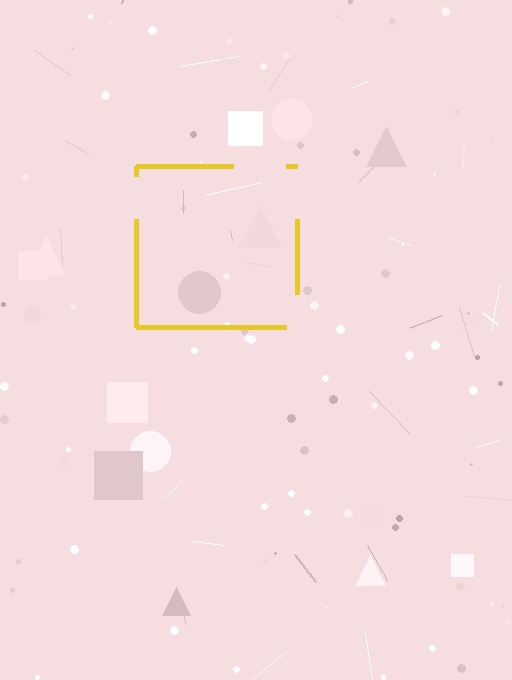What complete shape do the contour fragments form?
The contour fragments form a square.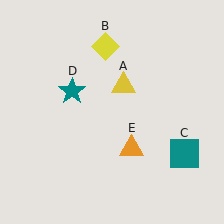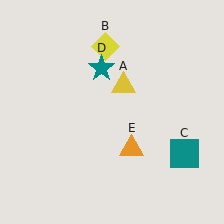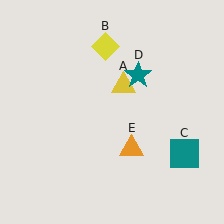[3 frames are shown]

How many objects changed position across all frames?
1 object changed position: teal star (object D).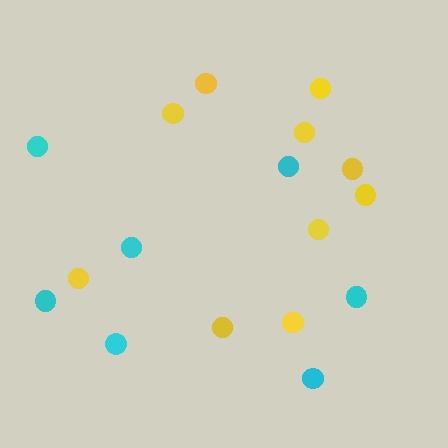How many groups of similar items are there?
There are 2 groups: one group of cyan circles (7) and one group of yellow circles (10).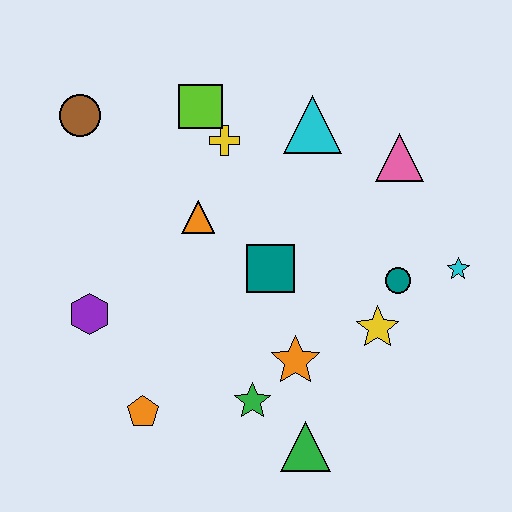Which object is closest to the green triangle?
The green star is closest to the green triangle.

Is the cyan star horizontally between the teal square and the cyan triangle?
No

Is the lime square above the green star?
Yes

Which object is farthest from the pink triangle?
The orange pentagon is farthest from the pink triangle.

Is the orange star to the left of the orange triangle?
No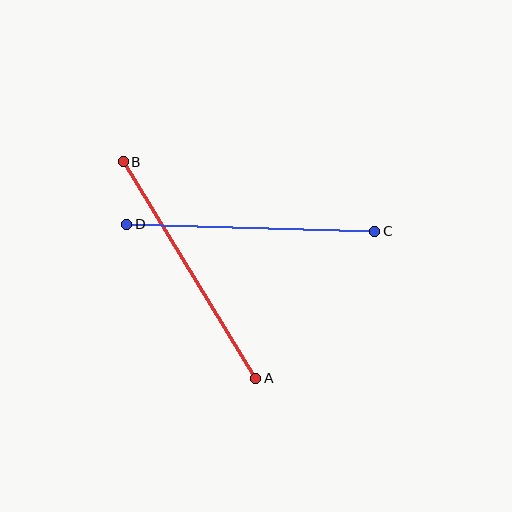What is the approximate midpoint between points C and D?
The midpoint is at approximately (251, 228) pixels.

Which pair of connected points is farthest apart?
Points A and B are farthest apart.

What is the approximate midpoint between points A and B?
The midpoint is at approximately (190, 270) pixels.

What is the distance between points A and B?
The distance is approximately 254 pixels.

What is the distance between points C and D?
The distance is approximately 248 pixels.